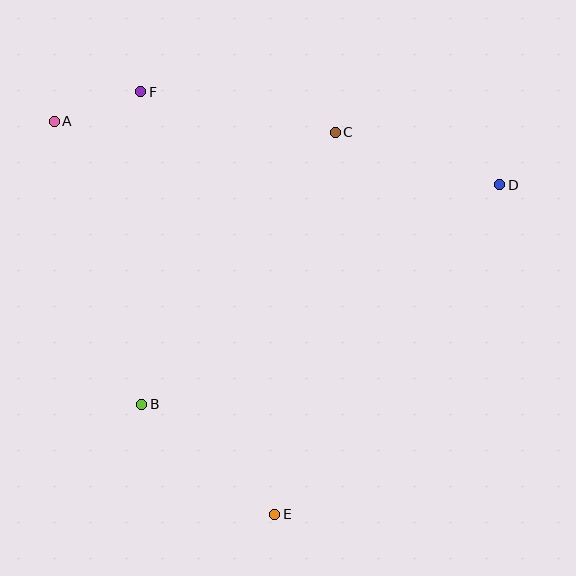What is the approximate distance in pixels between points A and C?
The distance between A and C is approximately 281 pixels.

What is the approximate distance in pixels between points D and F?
The distance between D and F is approximately 371 pixels.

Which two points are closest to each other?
Points A and F are closest to each other.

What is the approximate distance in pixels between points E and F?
The distance between E and F is approximately 443 pixels.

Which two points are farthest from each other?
Points A and E are farthest from each other.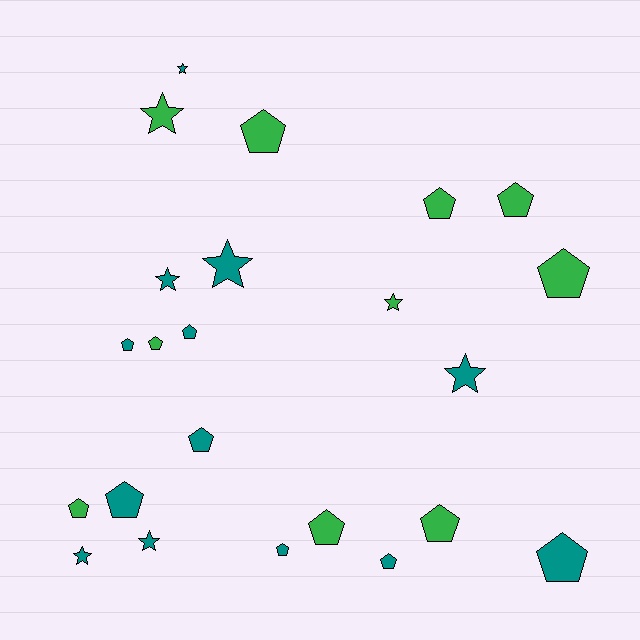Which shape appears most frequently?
Pentagon, with 15 objects.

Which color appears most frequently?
Teal, with 13 objects.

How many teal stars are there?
There are 6 teal stars.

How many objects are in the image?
There are 23 objects.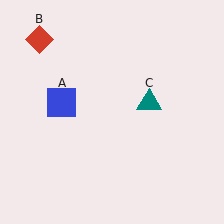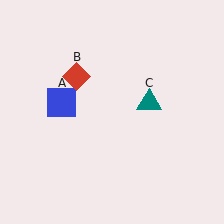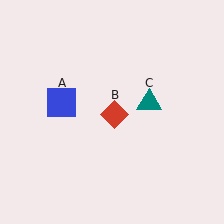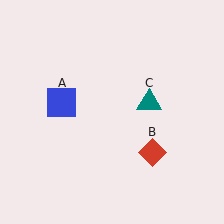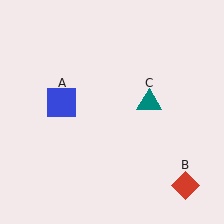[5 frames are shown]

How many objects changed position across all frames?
1 object changed position: red diamond (object B).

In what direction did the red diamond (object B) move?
The red diamond (object B) moved down and to the right.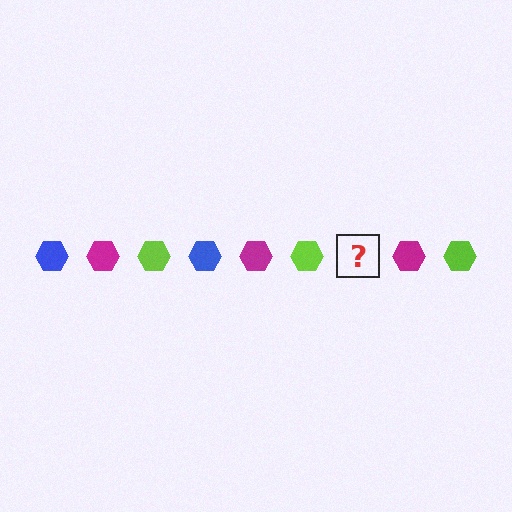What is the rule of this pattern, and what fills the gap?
The rule is that the pattern cycles through blue, magenta, lime hexagons. The gap should be filled with a blue hexagon.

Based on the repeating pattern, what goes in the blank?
The blank should be a blue hexagon.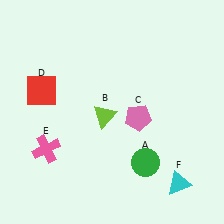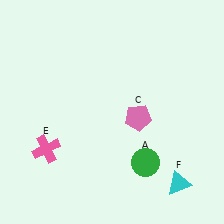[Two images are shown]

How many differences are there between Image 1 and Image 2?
There are 2 differences between the two images.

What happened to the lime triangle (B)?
The lime triangle (B) was removed in Image 2. It was in the bottom-left area of Image 1.